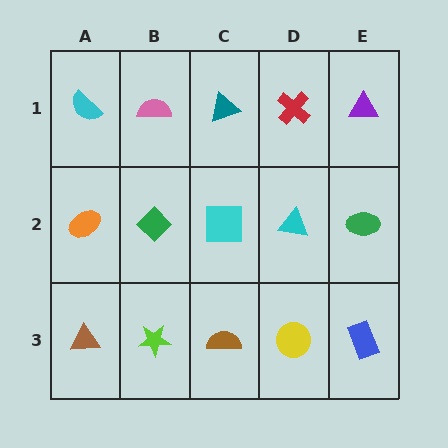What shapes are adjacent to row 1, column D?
A cyan triangle (row 2, column D), a teal triangle (row 1, column C), a purple triangle (row 1, column E).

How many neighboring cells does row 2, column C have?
4.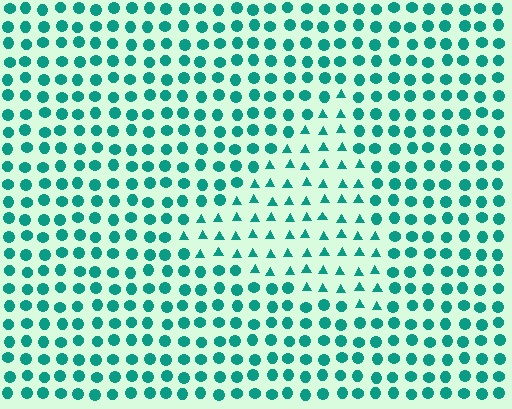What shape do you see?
I see a triangle.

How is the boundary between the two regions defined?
The boundary is defined by a change in element shape: triangles inside vs. circles outside. All elements share the same color and spacing.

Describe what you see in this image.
The image is filled with small teal elements arranged in a uniform grid. A triangle-shaped region contains triangles, while the surrounding area contains circles. The boundary is defined purely by the change in element shape.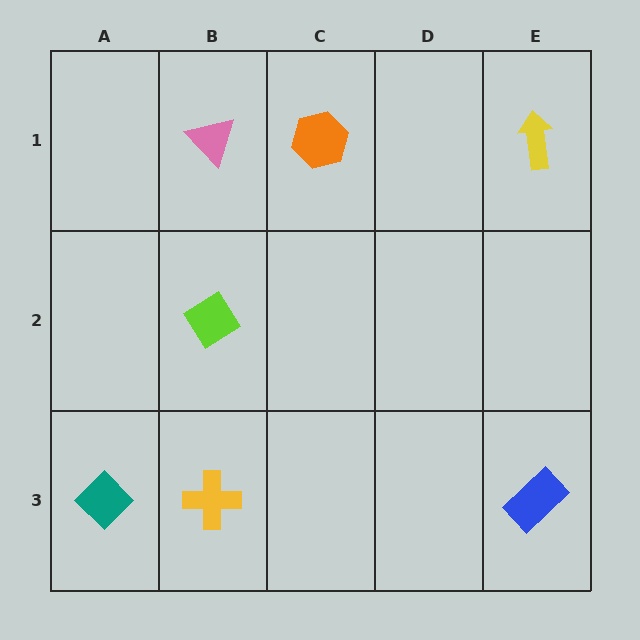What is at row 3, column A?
A teal diamond.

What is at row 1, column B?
A pink triangle.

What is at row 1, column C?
An orange hexagon.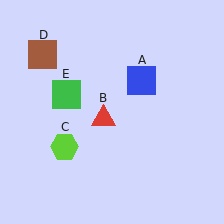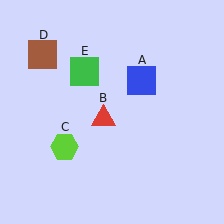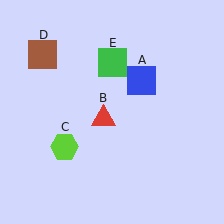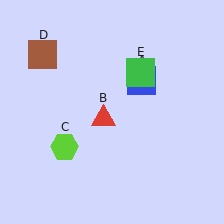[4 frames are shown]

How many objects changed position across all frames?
1 object changed position: green square (object E).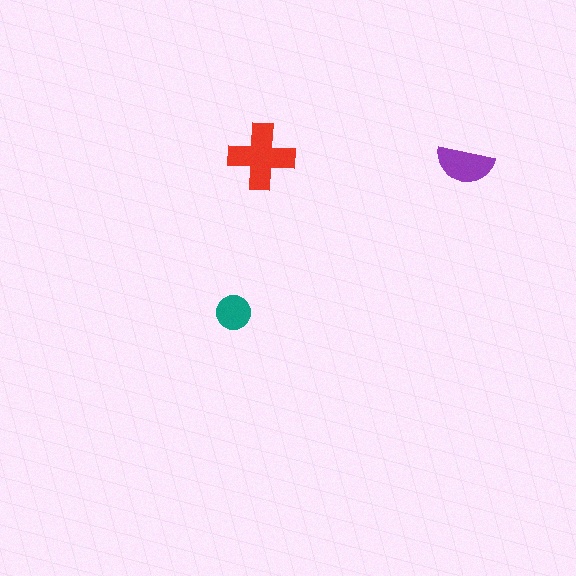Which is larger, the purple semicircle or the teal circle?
The purple semicircle.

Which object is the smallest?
The teal circle.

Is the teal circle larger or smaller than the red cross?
Smaller.